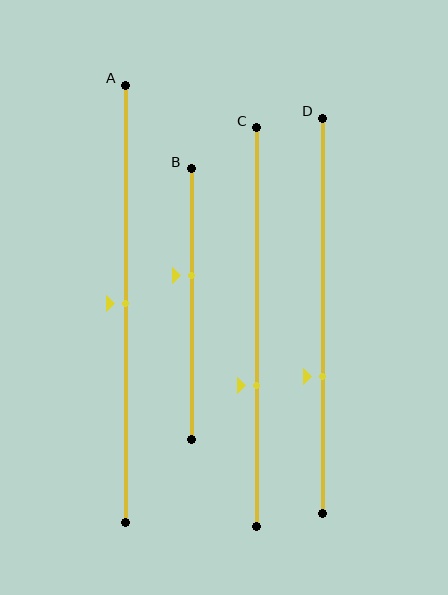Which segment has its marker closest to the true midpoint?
Segment A has its marker closest to the true midpoint.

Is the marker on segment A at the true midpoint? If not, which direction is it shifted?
Yes, the marker on segment A is at the true midpoint.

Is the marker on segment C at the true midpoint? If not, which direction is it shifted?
No, the marker on segment C is shifted downward by about 15% of the segment length.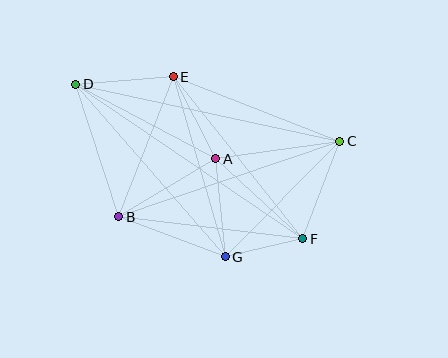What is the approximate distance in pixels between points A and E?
The distance between A and E is approximately 92 pixels.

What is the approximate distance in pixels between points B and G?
The distance between B and G is approximately 114 pixels.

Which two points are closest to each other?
Points F and G are closest to each other.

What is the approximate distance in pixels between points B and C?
The distance between B and C is approximately 233 pixels.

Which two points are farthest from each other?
Points D and F are farthest from each other.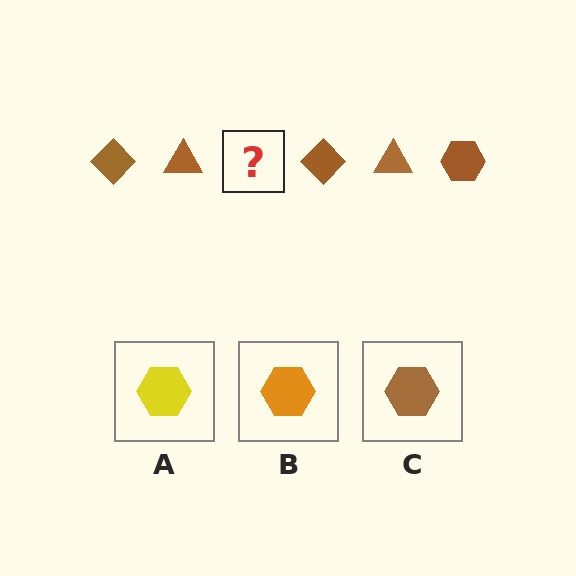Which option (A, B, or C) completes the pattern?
C.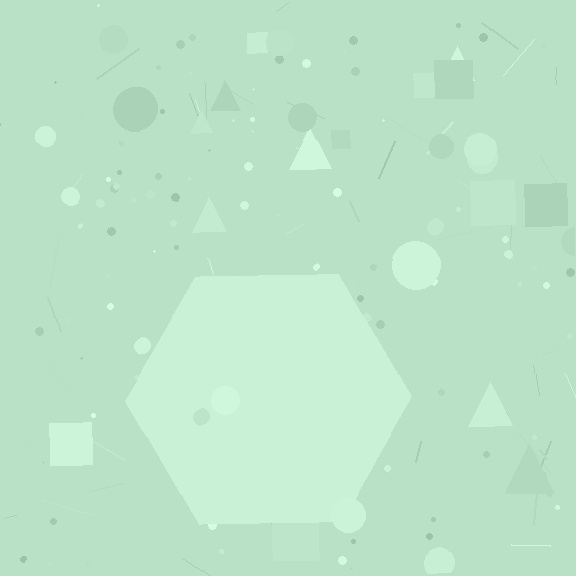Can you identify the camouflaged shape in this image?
The camouflaged shape is a hexagon.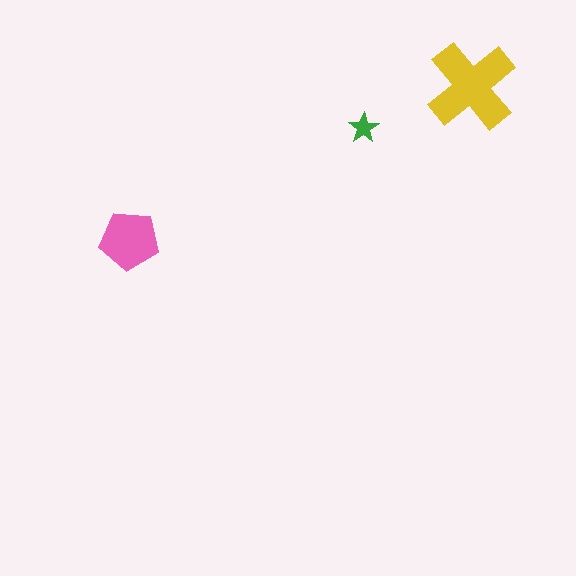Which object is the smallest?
The green star.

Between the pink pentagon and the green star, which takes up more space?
The pink pentagon.